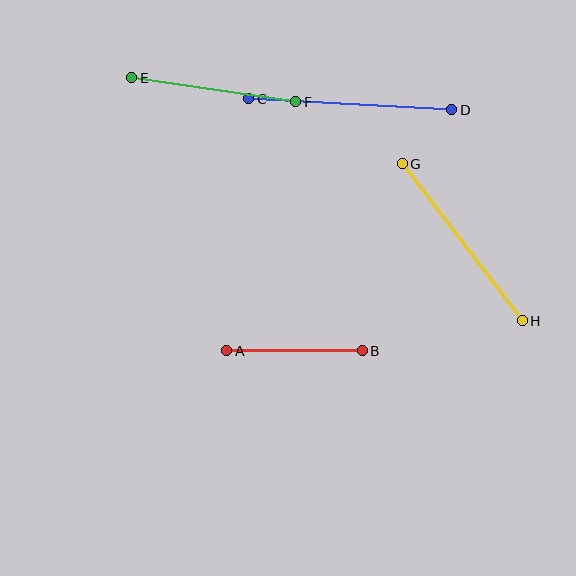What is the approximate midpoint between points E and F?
The midpoint is at approximately (214, 90) pixels.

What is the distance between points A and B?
The distance is approximately 136 pixels.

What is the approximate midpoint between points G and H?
The midpoint is at approximately (462, 242) pixels.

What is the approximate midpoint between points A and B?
The midpoint is at approximately (294, 351) pixels.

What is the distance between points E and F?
The distance is approximately 165 pixels.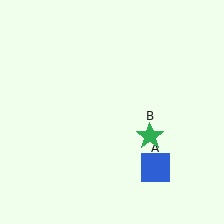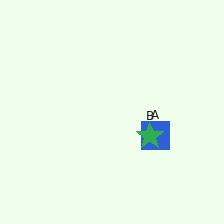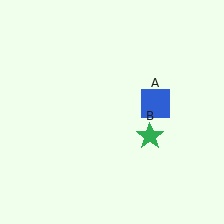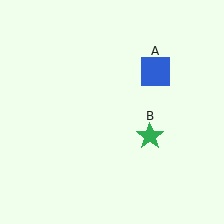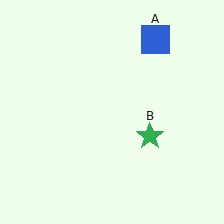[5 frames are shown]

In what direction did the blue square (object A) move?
The blue square (object A) moved up.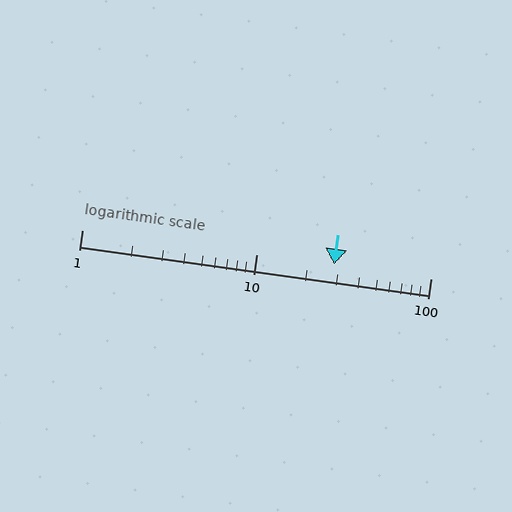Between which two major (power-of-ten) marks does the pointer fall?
The pointer is between 10 and 100.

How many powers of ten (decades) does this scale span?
The scale spans 2 decades, from 1 to 100.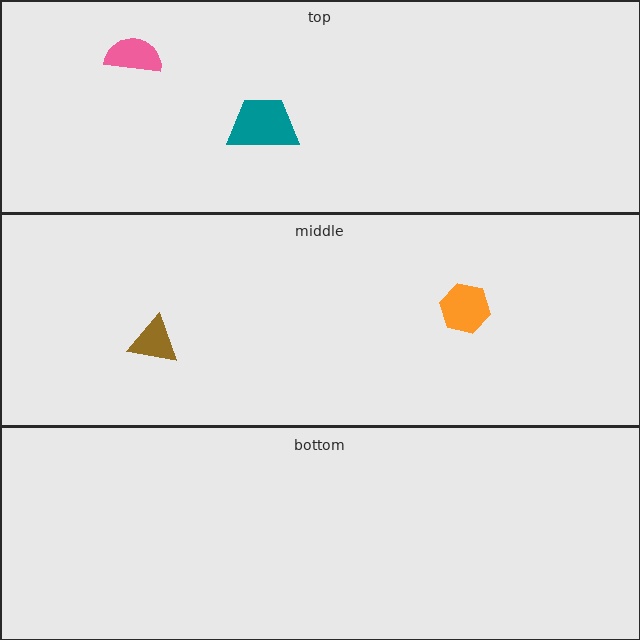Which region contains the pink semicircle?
The top region.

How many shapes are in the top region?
2.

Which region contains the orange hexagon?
The middle region.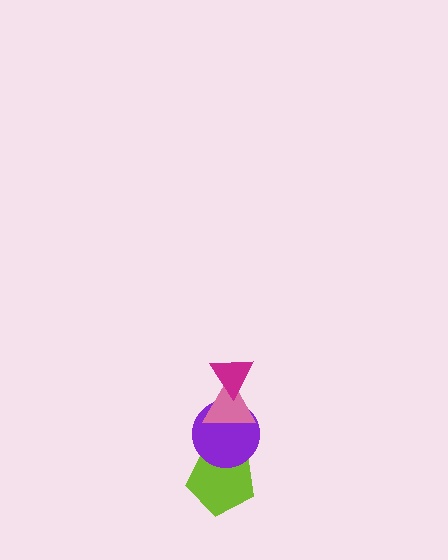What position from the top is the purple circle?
The purple circle is 3rd from the top.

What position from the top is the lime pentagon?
The lime pentagon is 4th from the top.